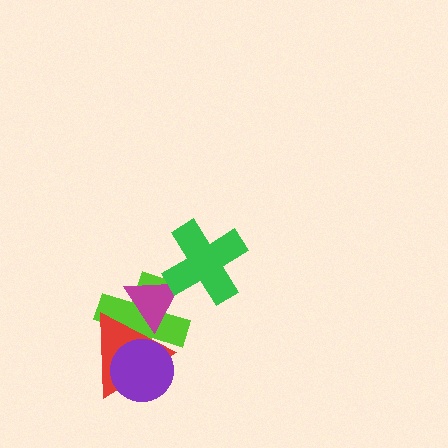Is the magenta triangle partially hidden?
Yes, it is partially covered by another shape.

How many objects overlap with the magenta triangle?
3 objects overlap with the magenta triangle.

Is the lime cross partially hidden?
Yes, it is partially covered by another shape.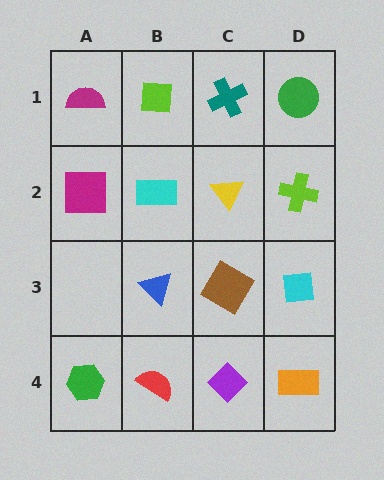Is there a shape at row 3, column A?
No, that cell is empty.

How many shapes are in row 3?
3 shapes.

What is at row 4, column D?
An orange rectangle.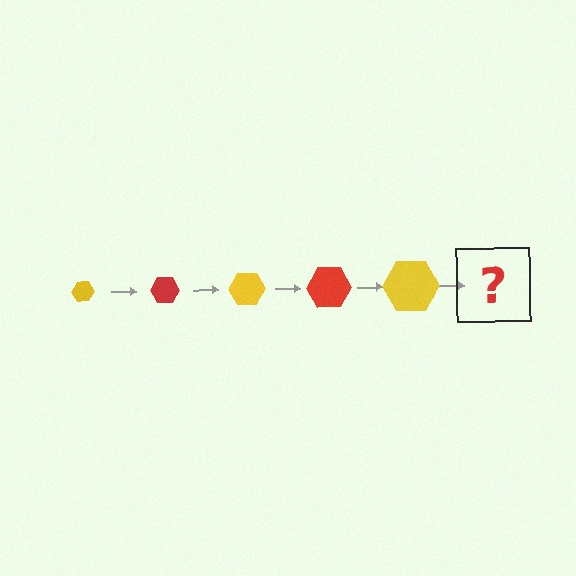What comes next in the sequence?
The next element should be a red hexagon, larger than the previous one.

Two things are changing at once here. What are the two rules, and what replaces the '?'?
The two rules are that the hexagon grows larger each step and the color cycles through yellow and red. The '?' should be a red hexagon, larger than the previous one.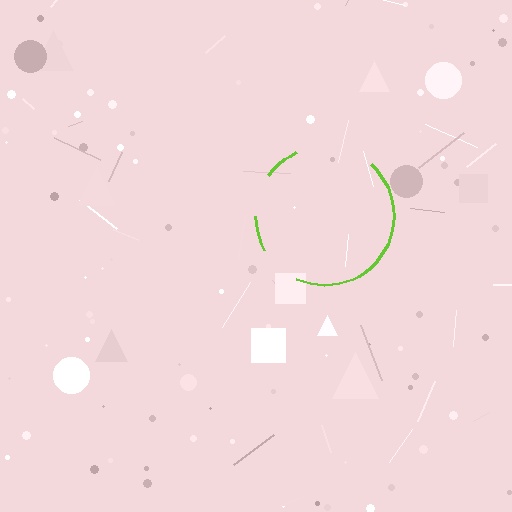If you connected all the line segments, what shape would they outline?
They would outline a circle.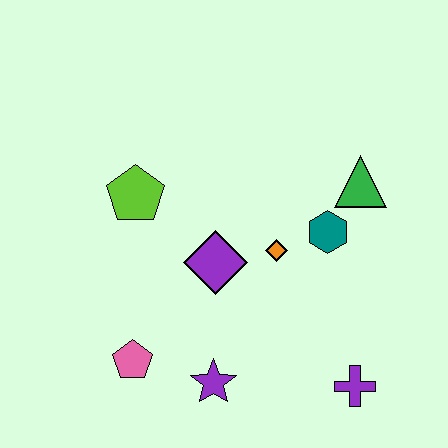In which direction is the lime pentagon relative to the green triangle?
The lime pentagon is to the left of the green triangle.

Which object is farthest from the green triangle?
The pink pentagon is farthest from the green triangle.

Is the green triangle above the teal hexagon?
Yes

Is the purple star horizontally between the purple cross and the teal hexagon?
No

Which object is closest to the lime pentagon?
The purple diamond is closest to the lime pentagon.